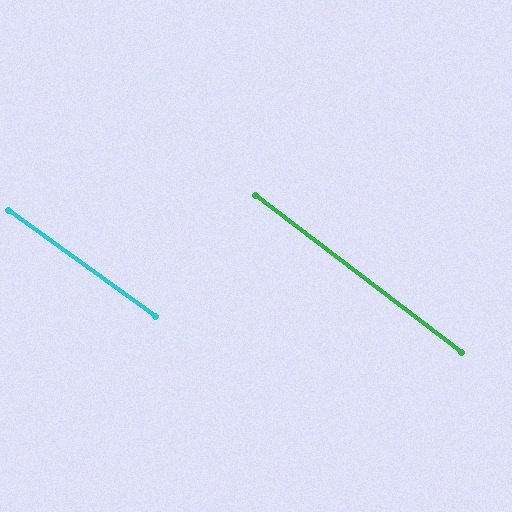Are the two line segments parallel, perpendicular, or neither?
Parallel — their directions differ by only 1.6°.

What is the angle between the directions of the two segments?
Approximately 2 degrees.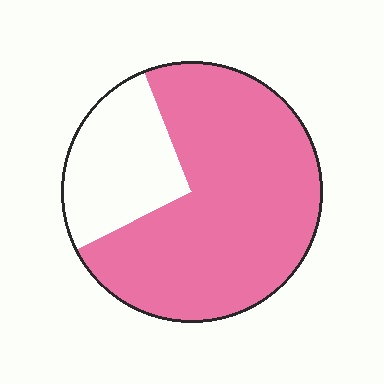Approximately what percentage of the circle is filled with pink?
Approximately 75%.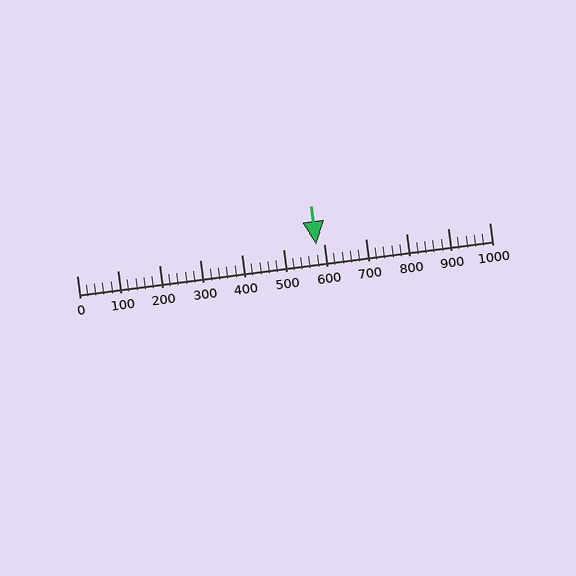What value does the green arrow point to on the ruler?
The green arrow points to approximately 580.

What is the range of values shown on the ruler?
The ruler shows values from 0 to 1000.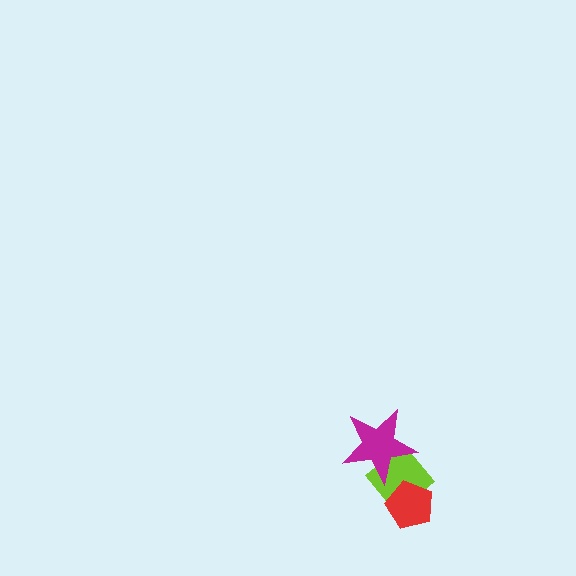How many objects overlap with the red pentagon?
1 object overlaps with the red pentagon.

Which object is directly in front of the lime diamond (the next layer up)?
The magenta star is directly in front of the lime diamond.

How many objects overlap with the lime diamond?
2 objects overlap with the lime diamond.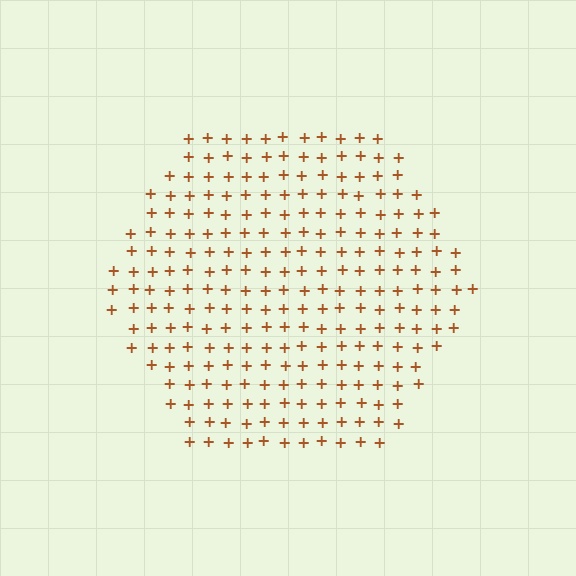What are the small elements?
The small elements are plus signs.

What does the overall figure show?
The overall figure shows a hexagon.